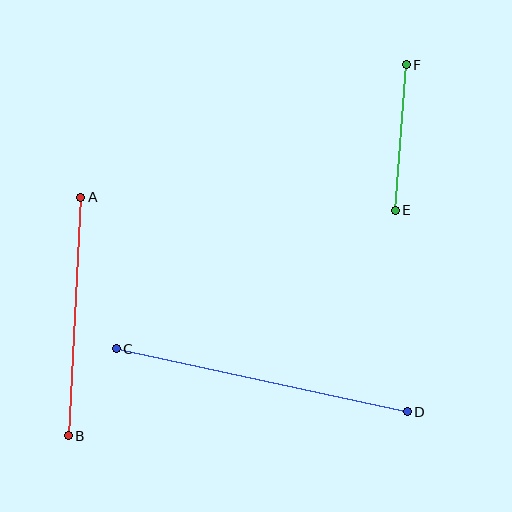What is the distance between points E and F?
The distance is approximately 146 pixels.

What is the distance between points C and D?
The distance is approximately 298 pixels.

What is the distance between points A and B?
The distance is approximately 239 pixels.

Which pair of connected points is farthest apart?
Points C and D are farthest apart.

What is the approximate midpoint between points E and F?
The midpoint is at approximately (401, 137) pixels.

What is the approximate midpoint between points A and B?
The midpoint is at approximately (74, 316) pixels.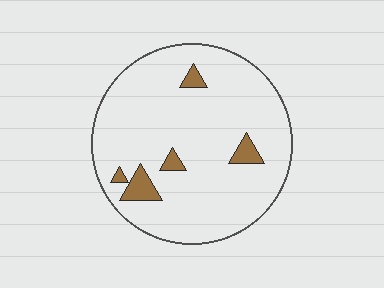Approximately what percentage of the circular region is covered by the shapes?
Approximately 5%.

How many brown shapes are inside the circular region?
5.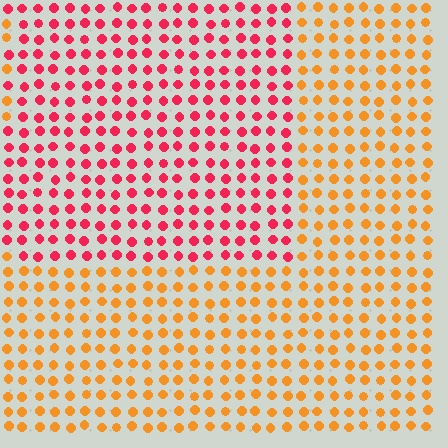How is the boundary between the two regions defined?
The boundary is defined purely by a slight shift in hue (about 46 degrees). Spacing, size, and orientation are identical on both sides.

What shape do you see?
I see a rectangle.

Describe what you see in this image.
The image is filled with small orange elements in a uniform arrangement. A rectangle-shaped region is visible where the elements are tinted to a slightly different hue, forming a subtle color boundary.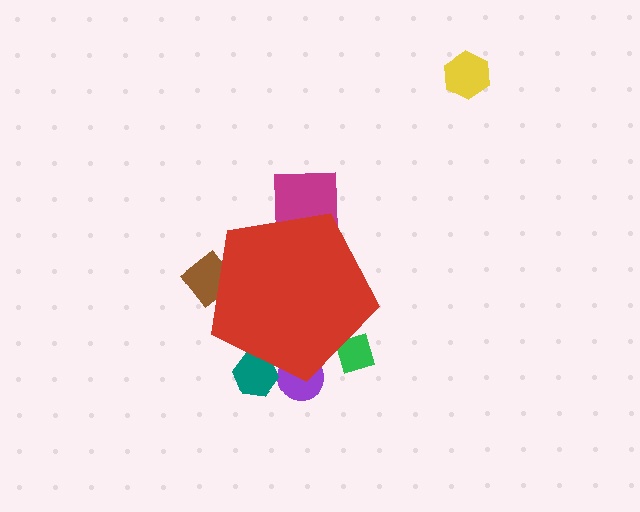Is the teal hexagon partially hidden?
Yes, the teal hexagon is partially hidden behind the red pentagon.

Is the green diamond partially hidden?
Yes, the green diamond is partially hidden behind the red pentagon.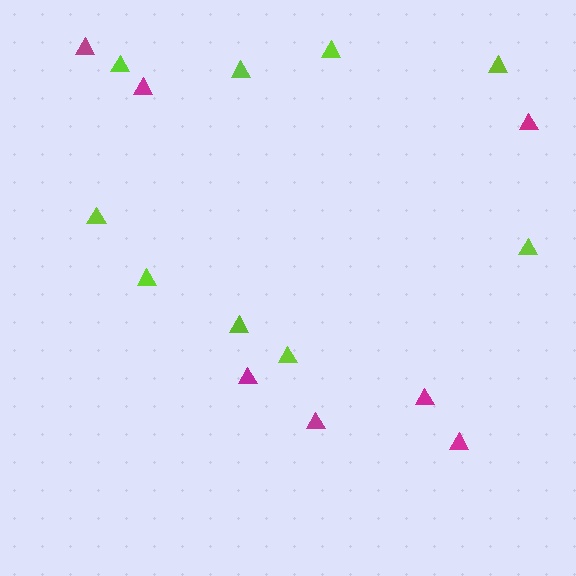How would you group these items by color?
There are 2 groups: one group of lime triangles (9) and one group of magenta triangles (7).